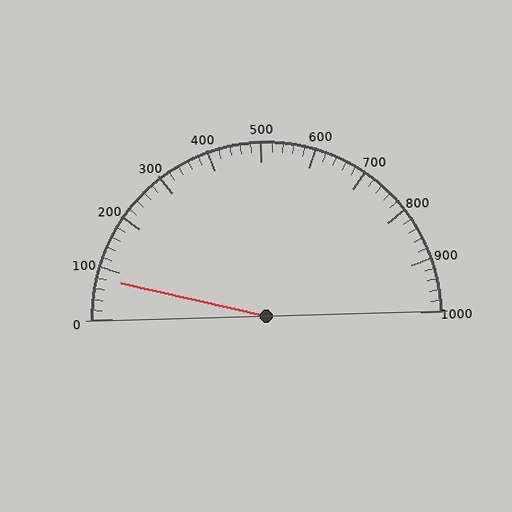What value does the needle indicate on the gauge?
The needle indicates approximately 80.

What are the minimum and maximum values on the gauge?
The gauge ranges from 0 to 1000.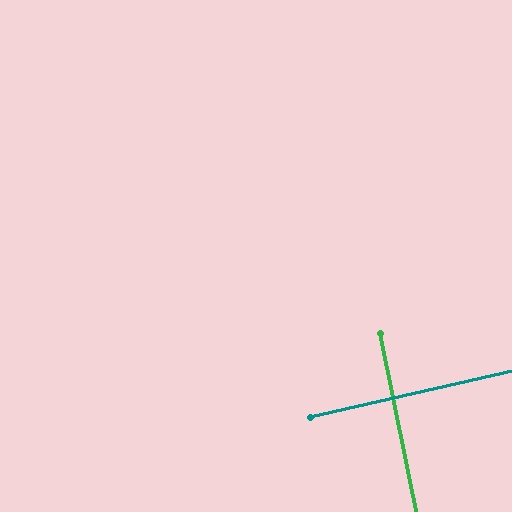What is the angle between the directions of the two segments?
Approximately 89 degrees.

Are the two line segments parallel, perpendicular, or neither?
Perpendicular — they meet at approximately 89°.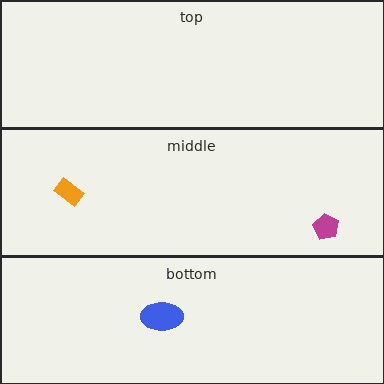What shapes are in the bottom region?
The blue ellipse.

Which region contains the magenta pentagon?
The middle region.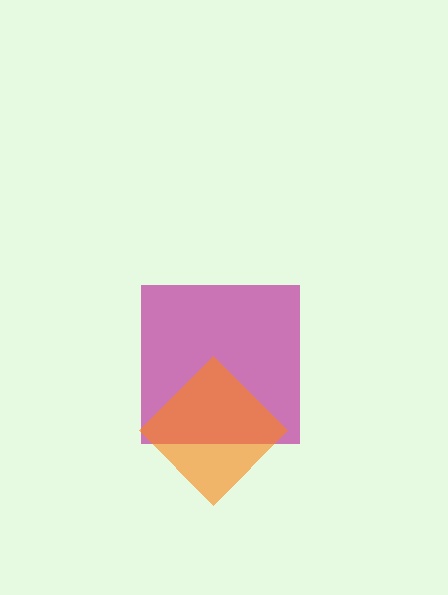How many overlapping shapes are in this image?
There are 2 overlapping shapes in the image.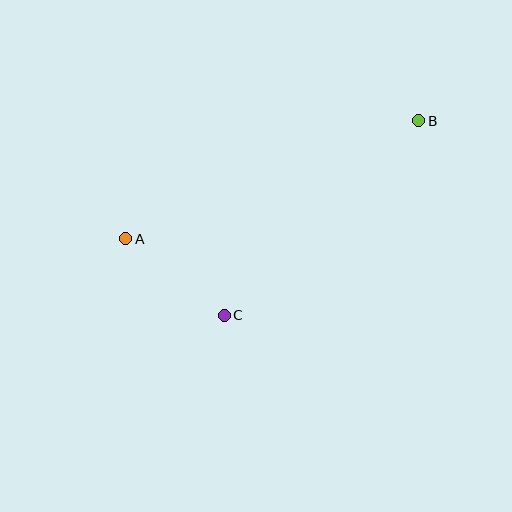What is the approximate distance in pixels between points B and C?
The distance between B and C is approximately 275 pixels.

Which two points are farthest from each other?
Points A and B are farthest from each other.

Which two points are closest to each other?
Points A and C are closest to each other.